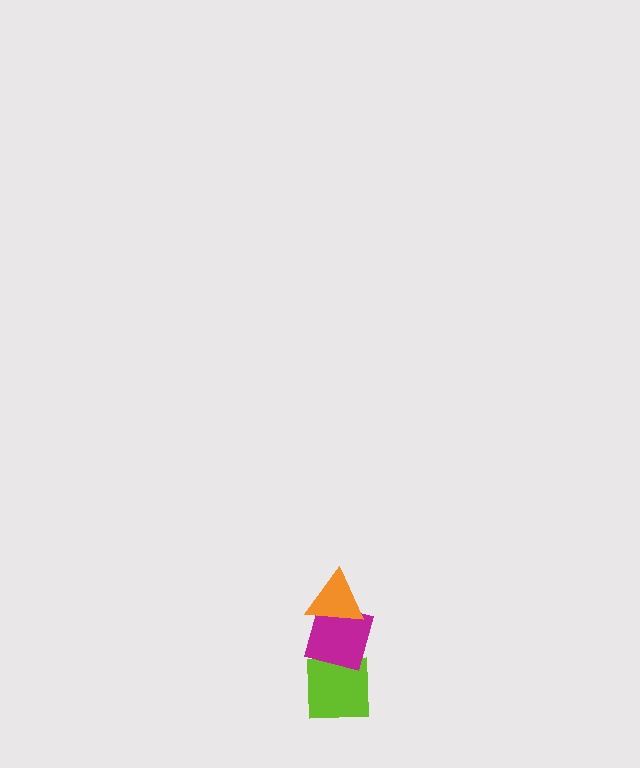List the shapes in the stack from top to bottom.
From top to bottom: the orange triangle, the magenta diamond, the lime square.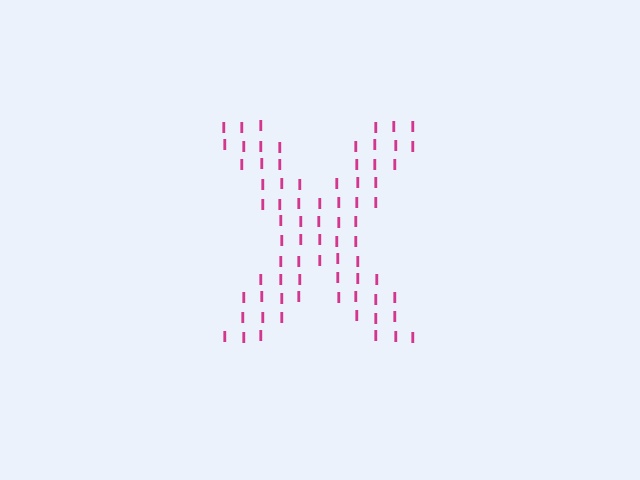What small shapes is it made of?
It is made of small letter I's.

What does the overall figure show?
The overall figure shows the letter X.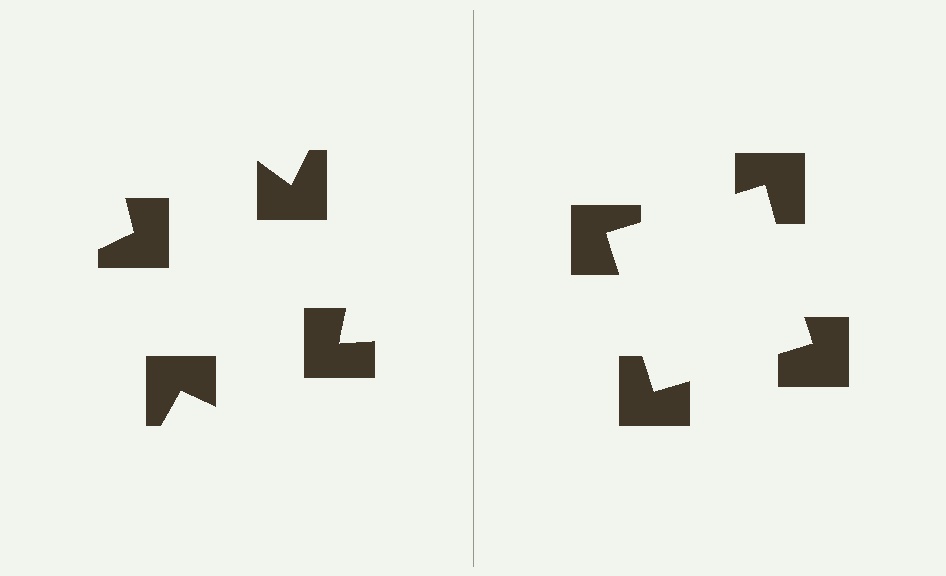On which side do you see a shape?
An illusory square appears on the right side. On the left side the wedge cuts are rotated, so no coherent shape forms.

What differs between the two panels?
The notched squares are positioned identically on both sides; only the wedge orientations differ. On the right they align to a square; on the left they are misaligned.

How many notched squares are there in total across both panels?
8 — 4 on each side.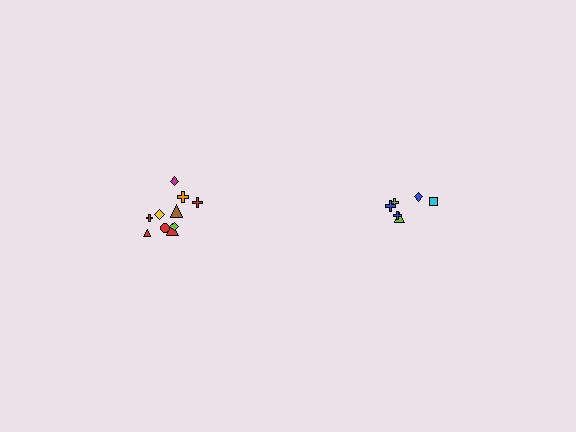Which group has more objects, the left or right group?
The left group.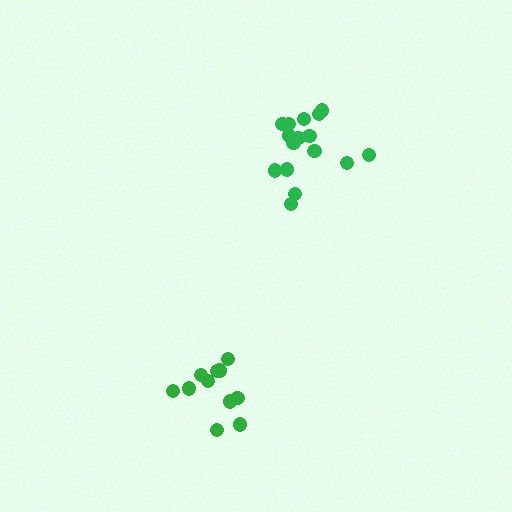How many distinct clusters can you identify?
There are 2 distinct clusters.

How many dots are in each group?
Group 1: 16 dots, Group 2: 11 dots (27 total).